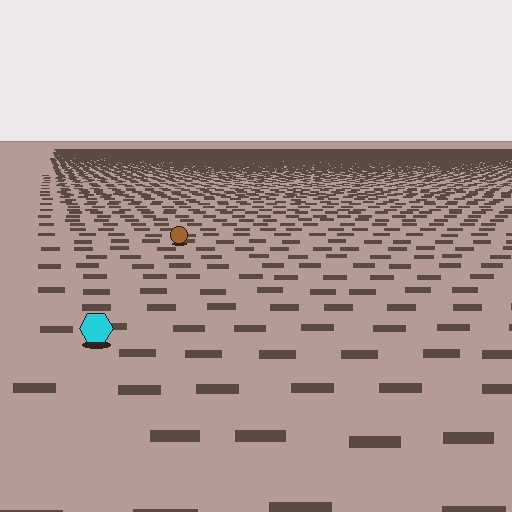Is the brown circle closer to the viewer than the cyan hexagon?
No. The cyan hexagon is closer — you can tell from the texture gradient: the ground texture is coarser near it.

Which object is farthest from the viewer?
The brown circle is farthest from the viewer. It appears smaller and the ground texture around it is denser.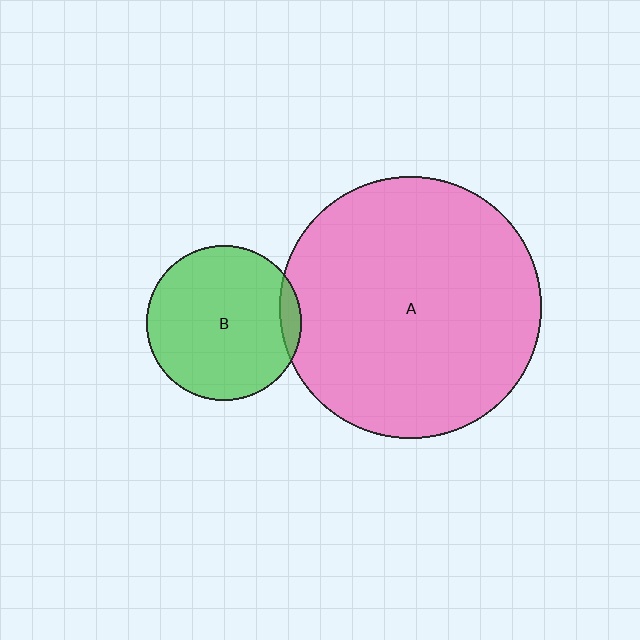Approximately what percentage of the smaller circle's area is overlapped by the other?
Approximately 5%.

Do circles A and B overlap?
Yes.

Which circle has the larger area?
Circle A (pink).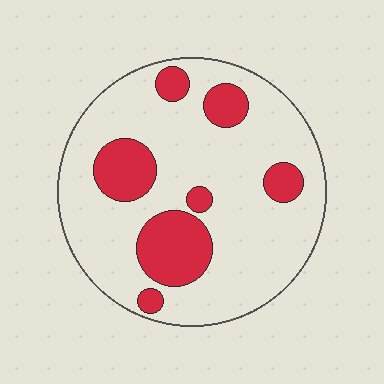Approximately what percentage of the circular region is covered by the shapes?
Approximately 25%.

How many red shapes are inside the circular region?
7.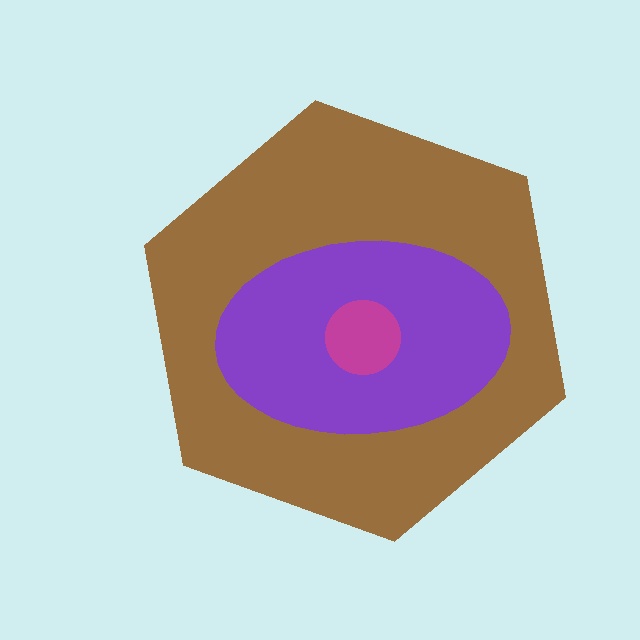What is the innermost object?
The magenta circle.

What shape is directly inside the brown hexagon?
The purple ellipse.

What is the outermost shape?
The brown hexagon.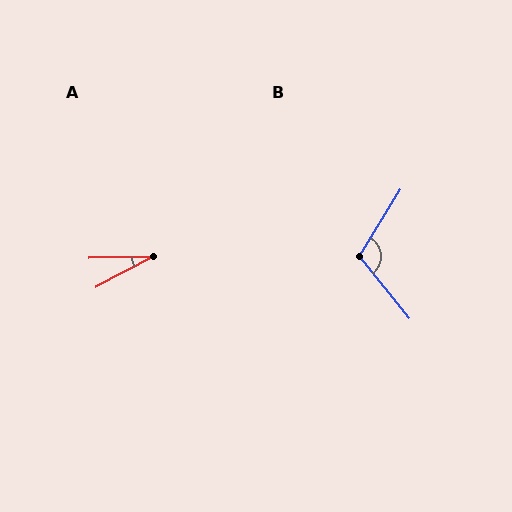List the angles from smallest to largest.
A (26°), B (110°).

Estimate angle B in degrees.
Approximately 110 degrees.